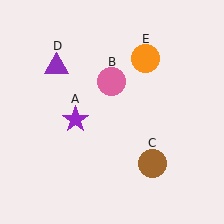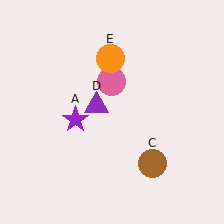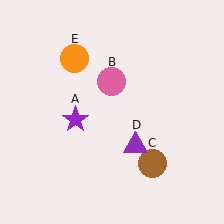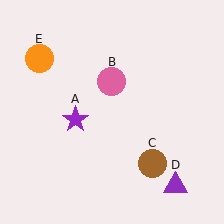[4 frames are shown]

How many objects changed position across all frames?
2 objects changed position: purple triangle (object D), orange circle (object E).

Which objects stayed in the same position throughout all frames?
Purple star (object A) and pink circle (object B) and brown circle (object C) remained stationary.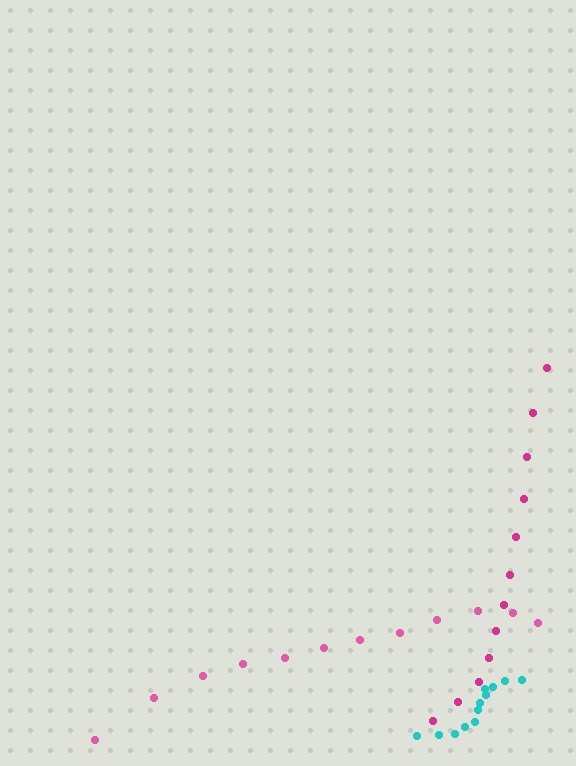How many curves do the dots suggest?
There are 3 distinct paths.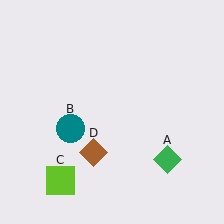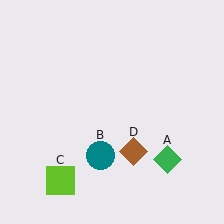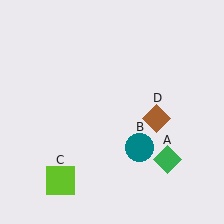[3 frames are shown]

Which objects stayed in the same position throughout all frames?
Green diamond (object A) and lime square (object C) remained stationary.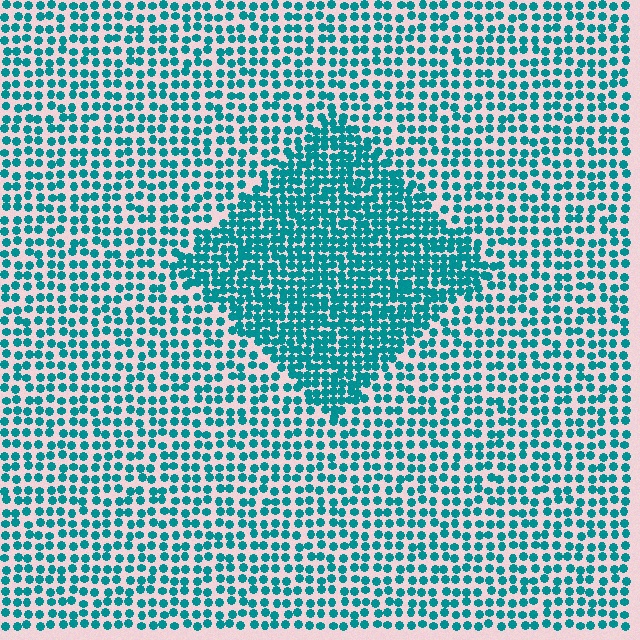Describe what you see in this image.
The image contains small teal elements arranged at two different densities. A diamond-shaped region is visible where the elements are more densely packed than the surrounding area.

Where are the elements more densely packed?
The elements are more densely packed inside the diamond boundary.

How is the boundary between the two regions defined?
The boundary is defined by a change in element density (approximately 1.8x ratio). All elements are the same color, size, and shape.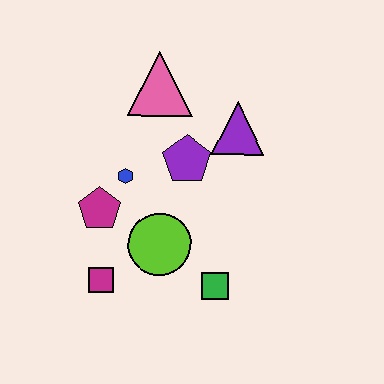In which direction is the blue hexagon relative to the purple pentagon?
The blue hexagon is to the left of the purple pentagon.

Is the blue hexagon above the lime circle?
Yes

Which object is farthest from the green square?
The pink triangle is farthest from the green square.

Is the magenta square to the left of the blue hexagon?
Yes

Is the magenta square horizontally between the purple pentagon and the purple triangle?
No